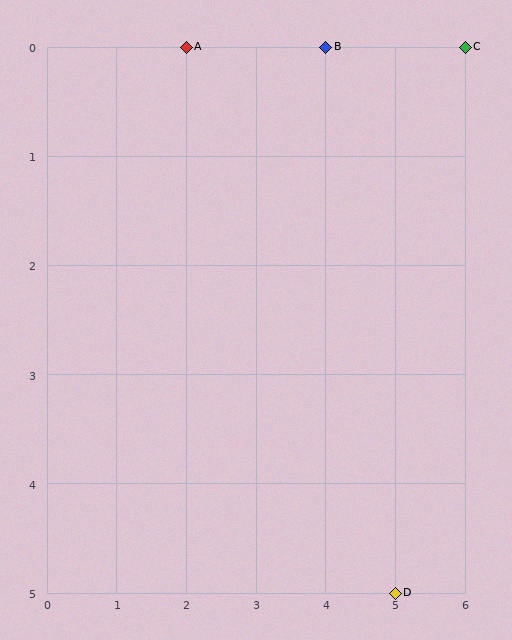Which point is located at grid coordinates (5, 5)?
Point D is at (5, 5).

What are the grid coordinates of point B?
Point B is at grid coordinates (4, 0).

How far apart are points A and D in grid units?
Points A and D are 3 columns and 5 rows apart (about 5.8 grid units diagonally).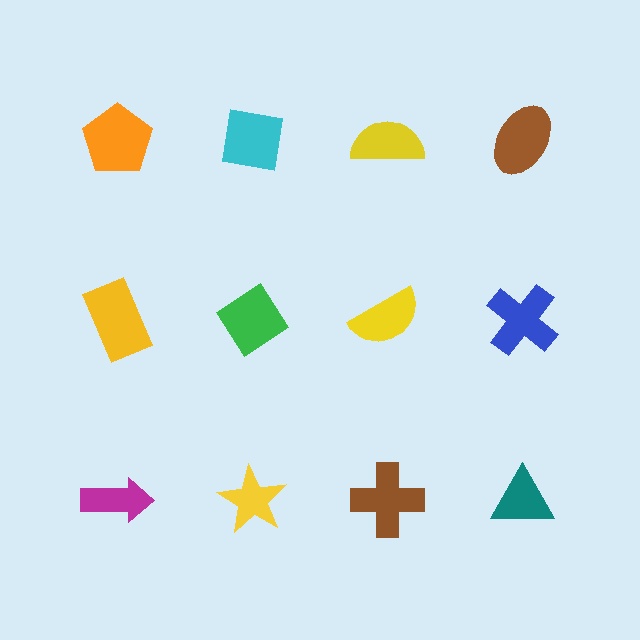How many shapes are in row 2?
4 shapes.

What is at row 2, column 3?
A yellow semicircle.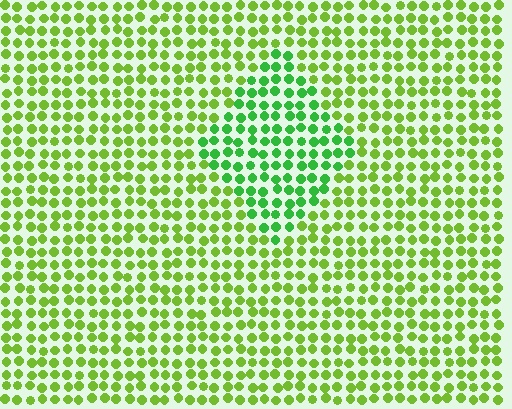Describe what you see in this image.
The image is filled with small lime elements in a uniform arrangement. A diamond-shaped region is visible where the elements are tinted to a slightly different hue, forming a subtle color boundary.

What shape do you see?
I see a diamond.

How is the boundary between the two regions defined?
The boundary is defined purely by a slight shift in hue (about 34 degrees). Spacing, size, and orientation are identical on both sides.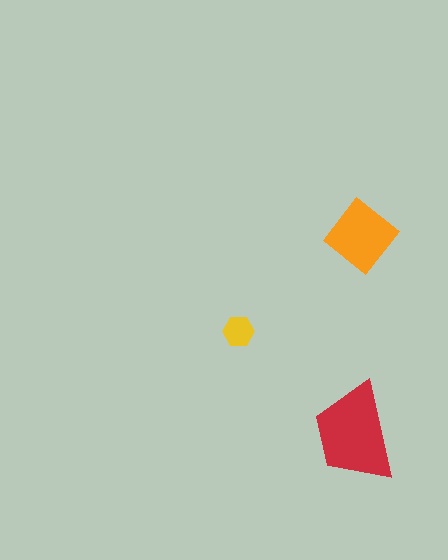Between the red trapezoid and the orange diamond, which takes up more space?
The red trapezoid.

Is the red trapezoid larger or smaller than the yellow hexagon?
Larger.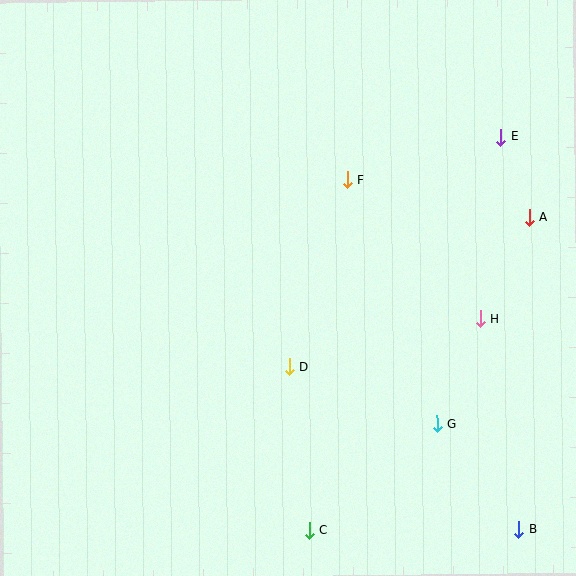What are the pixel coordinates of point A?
Point A is at (530, 218).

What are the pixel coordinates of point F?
Point F is at (347, 180).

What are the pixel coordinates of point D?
Point D is at (289, 367).